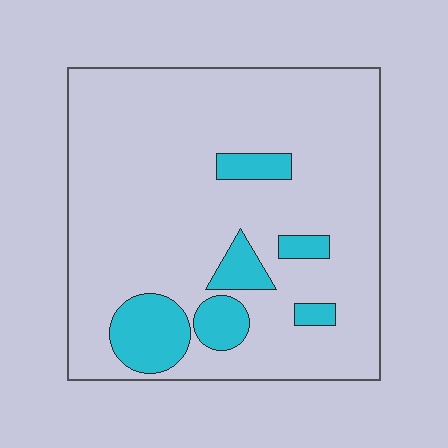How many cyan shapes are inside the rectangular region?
6.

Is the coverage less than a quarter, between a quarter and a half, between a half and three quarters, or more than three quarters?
Less than a quarter.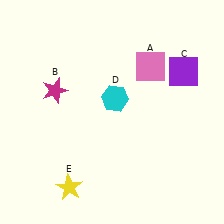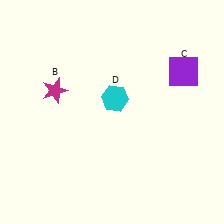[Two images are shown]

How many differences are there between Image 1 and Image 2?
There are 2 differences between the two images.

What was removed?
The pink square (A), the yellow star (E) were removed in Image 2.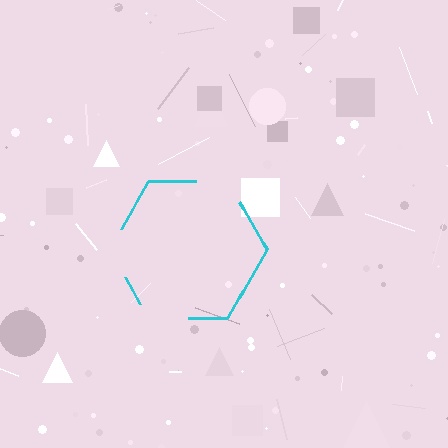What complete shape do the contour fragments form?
The contour fragments form a hexagon.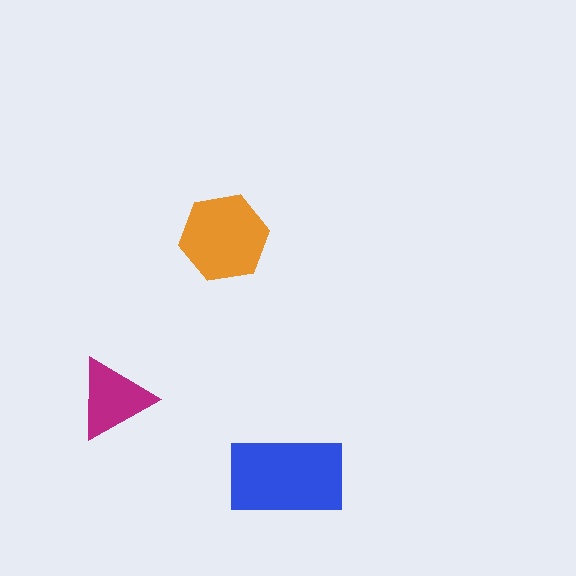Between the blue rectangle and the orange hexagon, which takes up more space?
The blue rectangle.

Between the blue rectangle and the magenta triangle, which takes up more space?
The blue rectangle.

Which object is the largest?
The blue rectangle.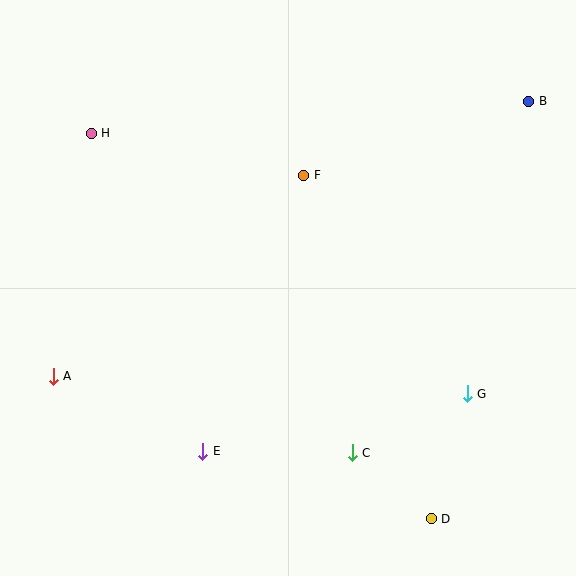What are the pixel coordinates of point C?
Point C is at (352, 453).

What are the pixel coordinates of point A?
Point A is at (53, 376).